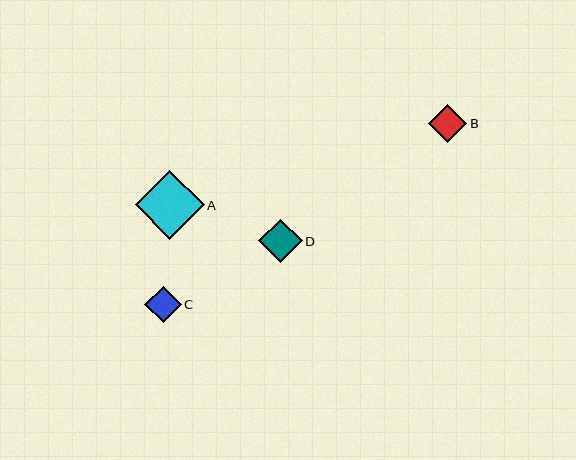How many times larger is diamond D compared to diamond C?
Diamond D is approximately 1.2 times the size of diamond C.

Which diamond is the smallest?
Diamond C is the smallest with a size of approximately 36 pixels.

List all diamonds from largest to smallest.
From largest to smallest: A, D, B, C.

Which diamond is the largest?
Diamond A is the largest with a size of approximately 69 pixels.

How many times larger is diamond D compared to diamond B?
Diamond D is approximately 1.1 times the size of diamond B.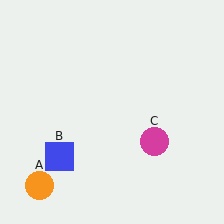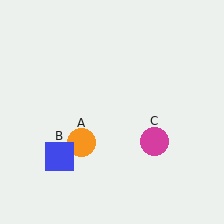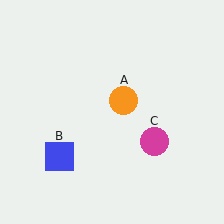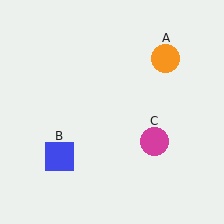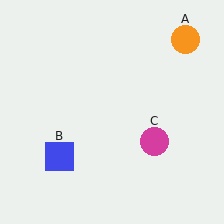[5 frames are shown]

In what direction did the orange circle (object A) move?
The orange circle (object A) moved up and to the right.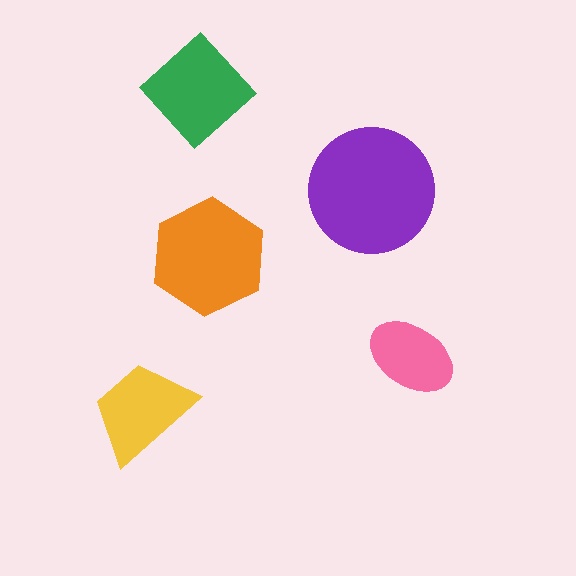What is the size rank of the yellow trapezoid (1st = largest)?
4th.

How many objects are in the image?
There are 5 objects in the image.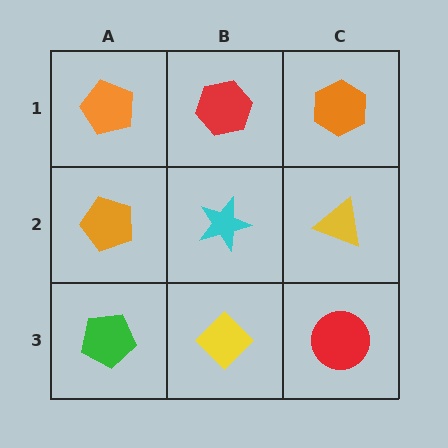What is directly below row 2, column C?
A red circle.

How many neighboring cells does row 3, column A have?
2.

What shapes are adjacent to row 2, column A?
An orange pentagon (row 1, column A), a green pentagon (row 3, column A), a cyan star (row 2, column B).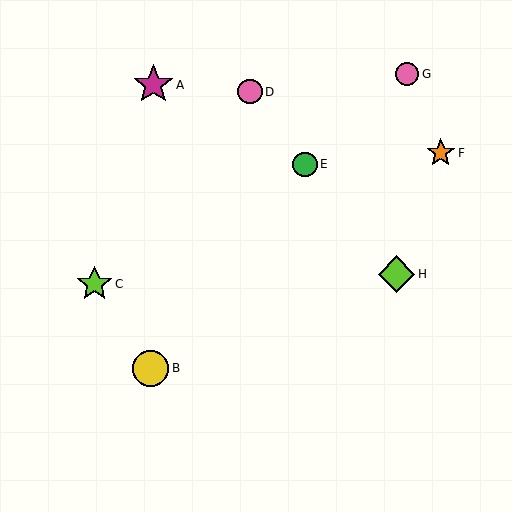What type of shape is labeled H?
Shape H is a lime diamond.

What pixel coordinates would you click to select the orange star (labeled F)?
Click at (441, 153) to select the orange star F.